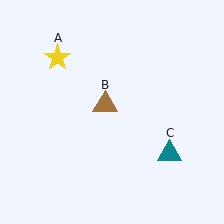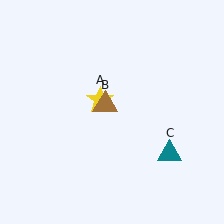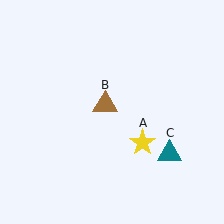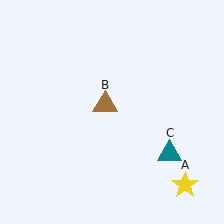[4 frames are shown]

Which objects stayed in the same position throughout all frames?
Brown triangle (object B) and teal triangle (object C) remained stationary.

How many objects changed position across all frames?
1 object changed position: yellow star (object A).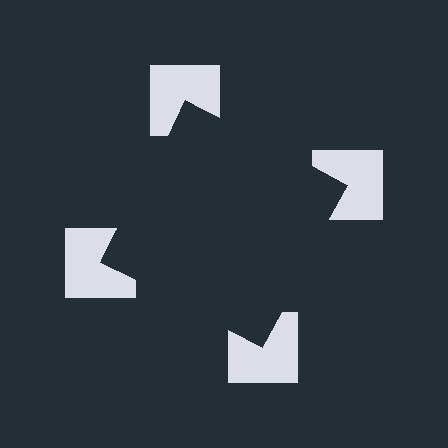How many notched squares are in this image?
There are 4 — one at each vertex of the illusory square.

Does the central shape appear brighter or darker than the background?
It typically appears slightly darker than the background, even though no actual brightness change is drawn.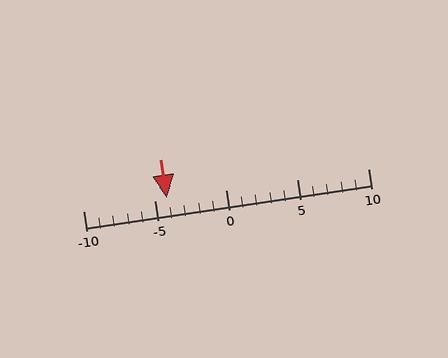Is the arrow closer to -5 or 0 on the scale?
The arrow is closer to -5.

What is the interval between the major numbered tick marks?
The major tick marks are spaced 5 units apart.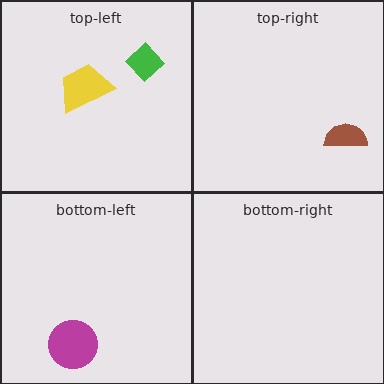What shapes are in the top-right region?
The brown semicircle.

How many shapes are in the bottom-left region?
1.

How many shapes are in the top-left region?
2.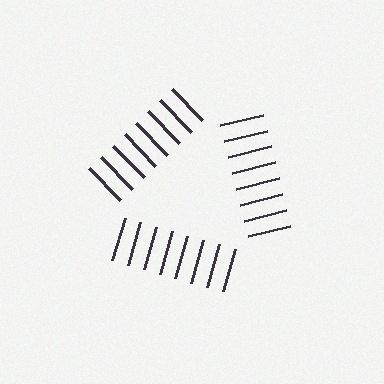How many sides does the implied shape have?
3 sides — the line-ends trace a triangle.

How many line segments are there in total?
24 — 8 along each of the 3 edges.